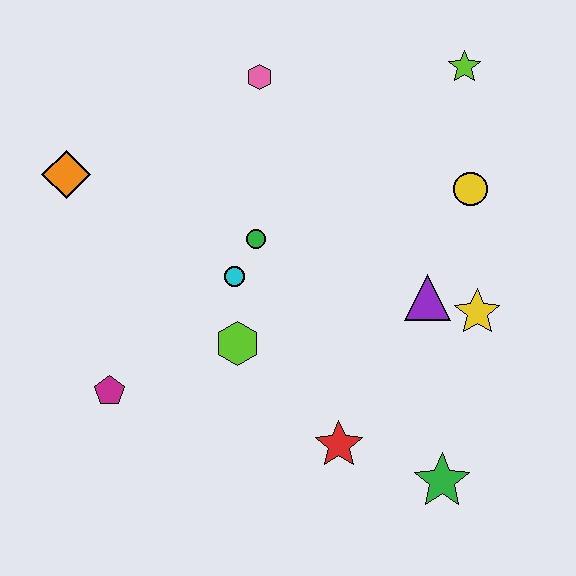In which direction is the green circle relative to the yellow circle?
The green circle is to the left of the yellow circle.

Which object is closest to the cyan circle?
The green circle is closest to the cyan circle.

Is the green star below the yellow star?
Yes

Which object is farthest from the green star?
The orange diamond is farthest from the green star.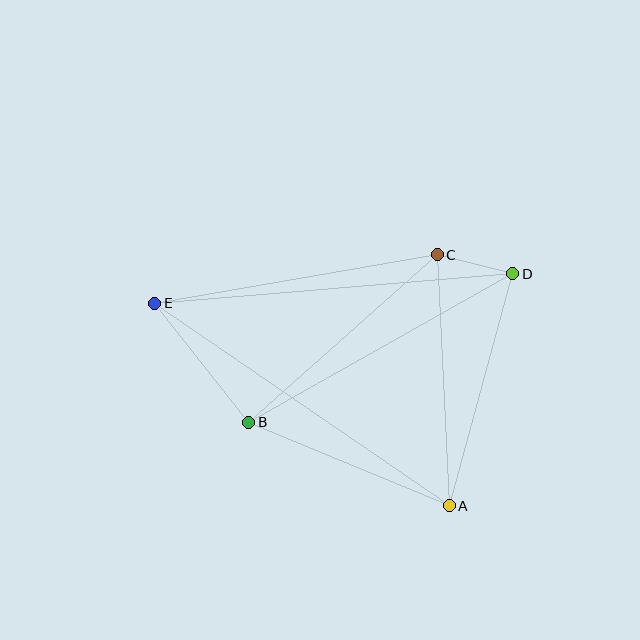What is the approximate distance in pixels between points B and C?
The distance between B and C is approximately 252 pixels.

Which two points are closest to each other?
Points C and D are closest to each other.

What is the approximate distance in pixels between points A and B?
The distance between A and B is approximately 217 pixels.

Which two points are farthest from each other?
Points D and E are farthest from each other.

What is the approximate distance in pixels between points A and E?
The distance between A and E is approximately 358 pixels.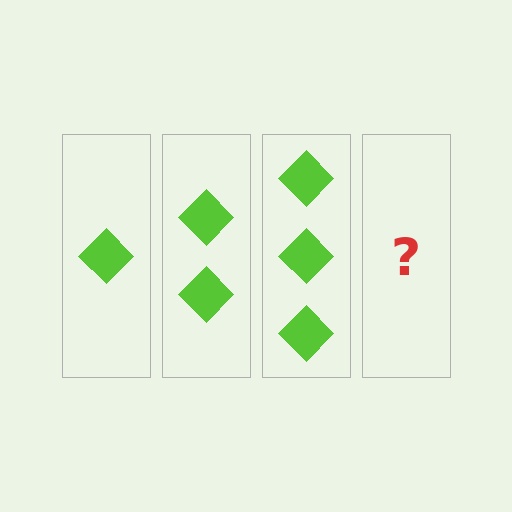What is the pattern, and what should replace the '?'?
The pattern is that each step adds one more diamond. The '?' should be 4 diamonds.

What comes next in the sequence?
The next element should be 4 diamonds.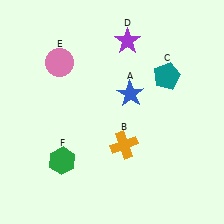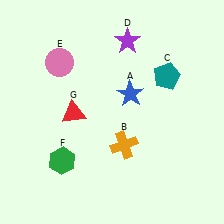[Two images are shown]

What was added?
A red triangle (G) was added in Image 2.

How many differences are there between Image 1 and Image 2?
There is 1 difference between the two images.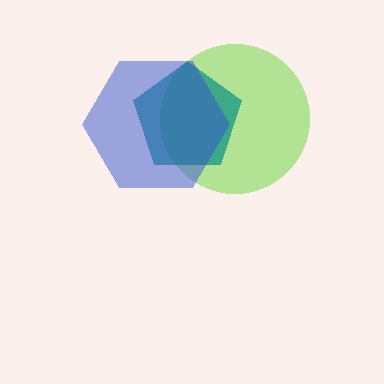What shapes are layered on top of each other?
The layered shapes are: a lime circle, a teal pentagon, a blue hexagon.